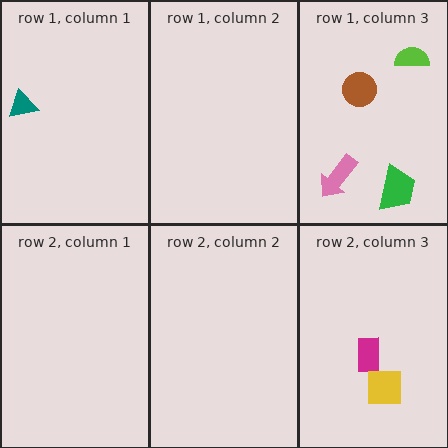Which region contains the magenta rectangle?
The row 2, column 3 region.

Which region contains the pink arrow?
The row 1, column 3 region.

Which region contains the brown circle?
The row 1, column 3 region.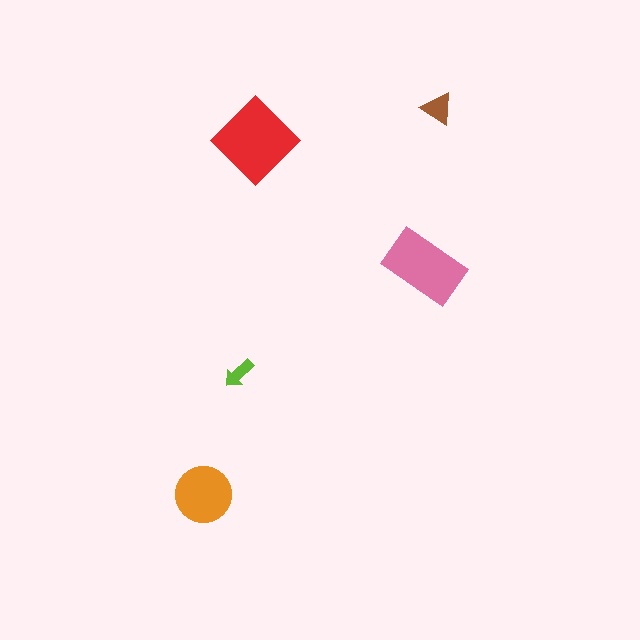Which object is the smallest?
The lime arrow.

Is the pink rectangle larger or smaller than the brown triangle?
Larger.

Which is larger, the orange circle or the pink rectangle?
The pink rectangle.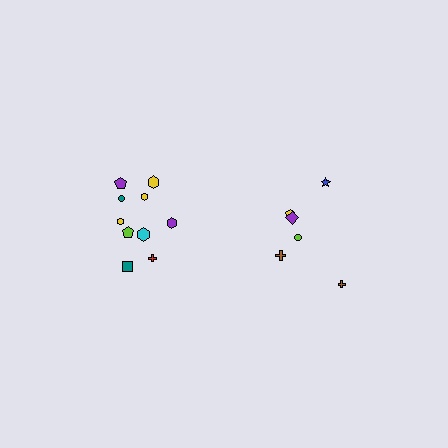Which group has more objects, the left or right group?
The left group.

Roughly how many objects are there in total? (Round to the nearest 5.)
Roughly 15 objects in total.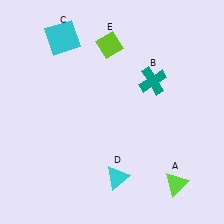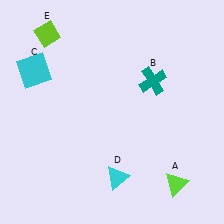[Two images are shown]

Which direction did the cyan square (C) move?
The cyan square (C) moved down.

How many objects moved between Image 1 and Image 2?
2 objects moved between the two images.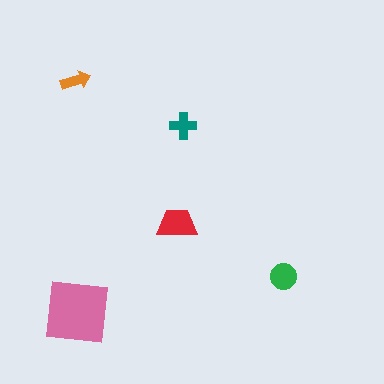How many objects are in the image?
There are 5 objects in the image.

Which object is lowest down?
The pink square is bottommost.